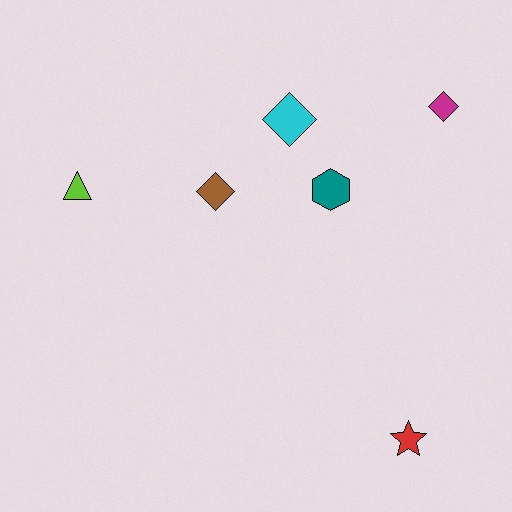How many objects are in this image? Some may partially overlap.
There are 6 objects.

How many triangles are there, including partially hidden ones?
There is 1 triangle.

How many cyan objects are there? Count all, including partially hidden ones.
There is 1 cyan object.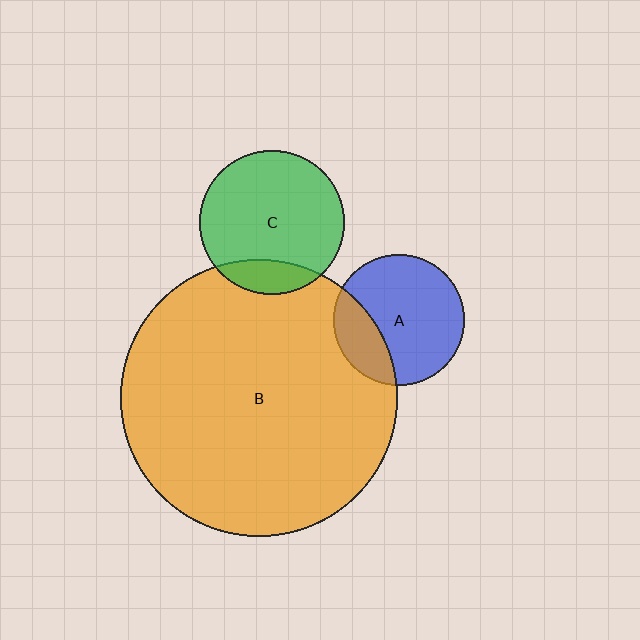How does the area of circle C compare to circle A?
Approximately 1.2 times.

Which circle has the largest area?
Circle B (orange).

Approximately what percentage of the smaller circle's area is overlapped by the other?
Approximately 25%.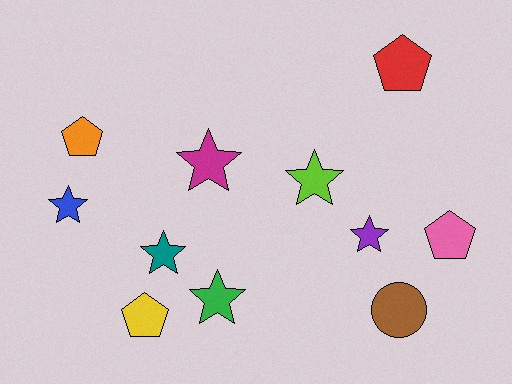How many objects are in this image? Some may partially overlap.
There are 11 objects.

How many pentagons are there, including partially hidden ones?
There are 4 pentagons.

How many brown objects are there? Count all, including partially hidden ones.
There is 1 brown object.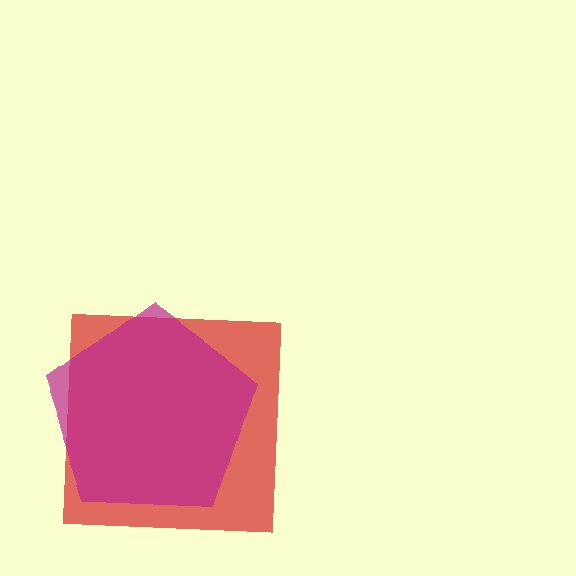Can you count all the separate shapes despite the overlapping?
Yes, there are 2 separate shapes.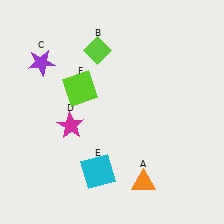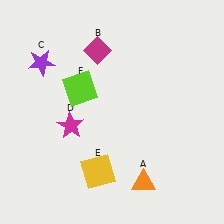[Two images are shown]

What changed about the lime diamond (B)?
In Image 1, B is lime. In Image 2, it changed to magenta.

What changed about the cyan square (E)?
In Image 1, E is cyan. In Image 2, it changed to yellow.